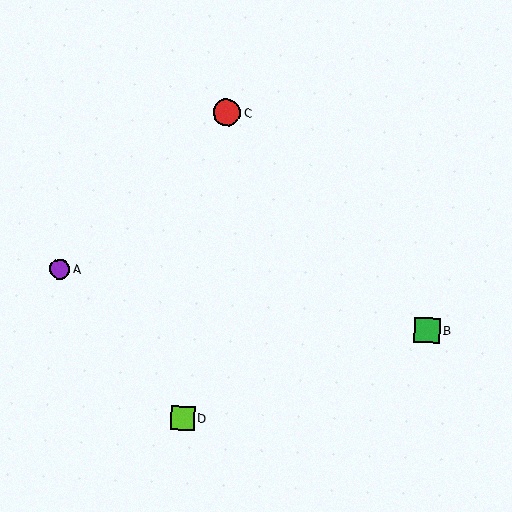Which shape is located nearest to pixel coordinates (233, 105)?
The red circle (labeled C) at (227, 112) is nearest to that location.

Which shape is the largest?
The red circle (labeled C) is the largest.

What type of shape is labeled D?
Shape D is a lime square.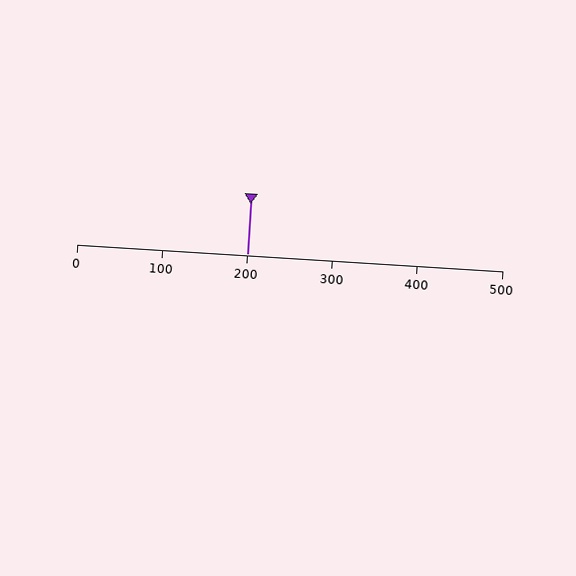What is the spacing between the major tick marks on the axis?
The major ticks are spaced 100 apart.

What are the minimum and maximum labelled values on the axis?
The axis runs from 0 to 500.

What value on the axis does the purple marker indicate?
The marker indicates approximately 200.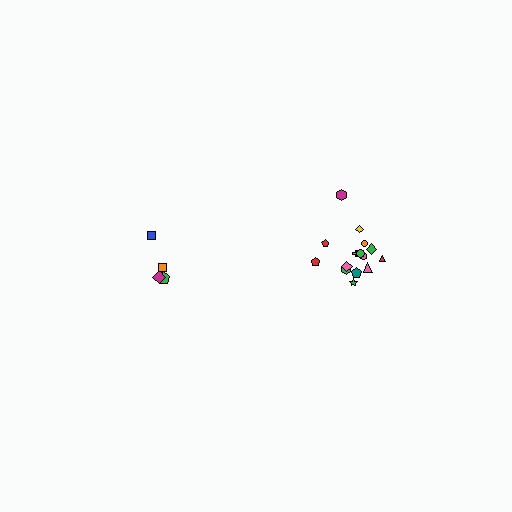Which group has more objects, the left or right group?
The right group.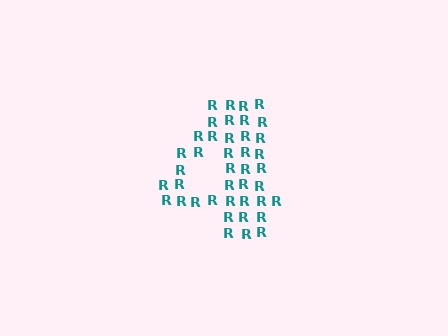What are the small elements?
The small elements are letter R's.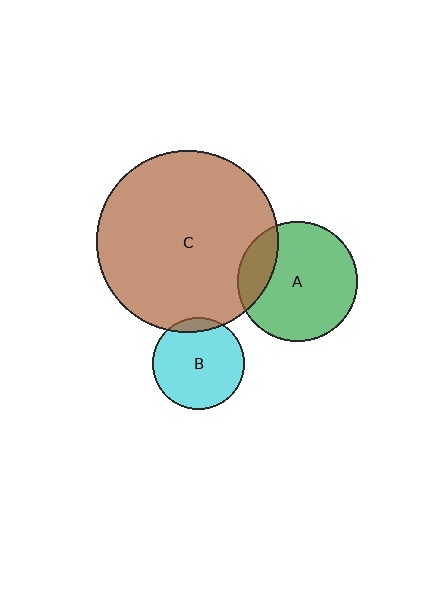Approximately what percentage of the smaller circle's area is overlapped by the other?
Approximately 20%.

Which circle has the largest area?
Circle C (brown).